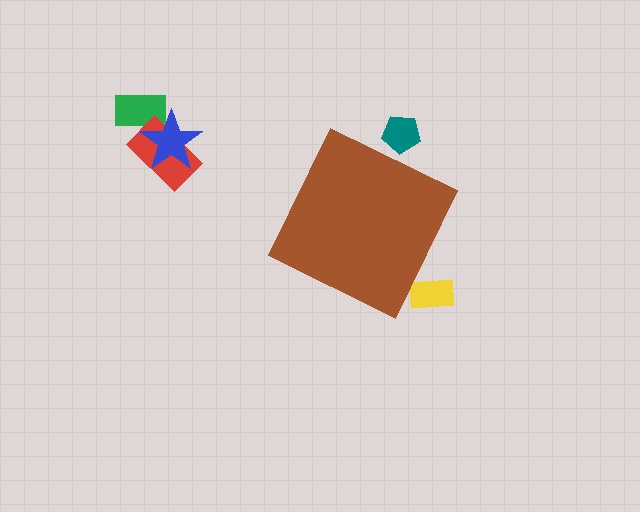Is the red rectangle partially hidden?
No, the red rectangle is fully visible.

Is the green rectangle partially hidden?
No, the green rectangle is fully visible.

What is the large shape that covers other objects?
A brown diamond.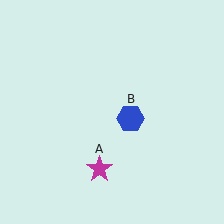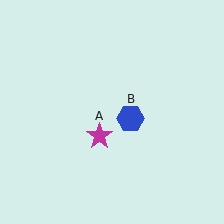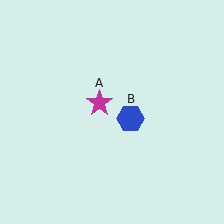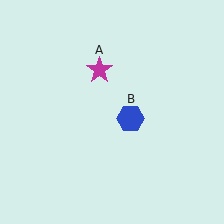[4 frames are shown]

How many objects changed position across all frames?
1 object changed position: magenta star (object A).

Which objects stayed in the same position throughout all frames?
Blue hexagon (object B) remained stationary.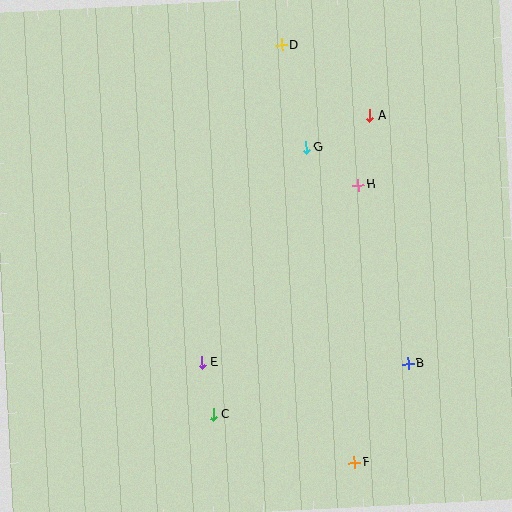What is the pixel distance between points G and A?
The distance between G and A is 72 pixels.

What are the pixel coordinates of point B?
Point B is at (408, 363).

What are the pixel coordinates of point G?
Point G is at (306, 148).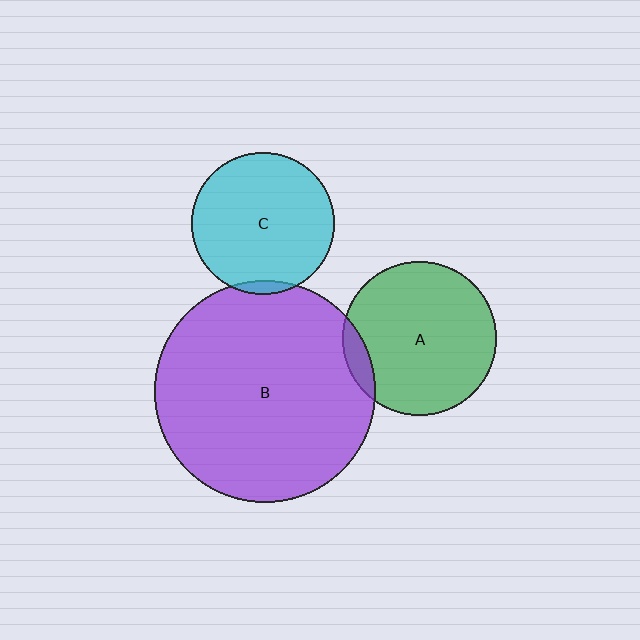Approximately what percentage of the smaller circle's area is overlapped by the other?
Approximately 5%.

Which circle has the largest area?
Circle B (purple).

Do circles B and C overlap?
Yes.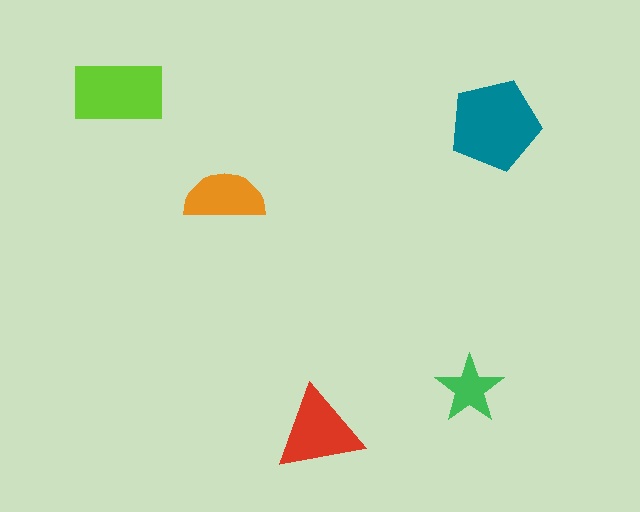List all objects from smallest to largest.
The green star, the orange semicircle, the red triangle, the lime rectangle, the teal pentagon.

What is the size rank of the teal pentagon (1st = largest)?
1st.